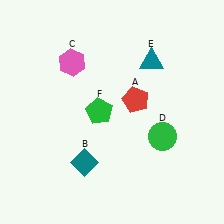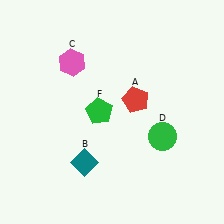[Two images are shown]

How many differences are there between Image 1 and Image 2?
There is 1 difference between the two images.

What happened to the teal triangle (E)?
The teal triangle (E) was removed in Image 2. It was in the top-right area of Image 1.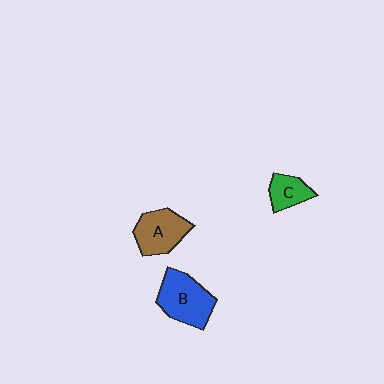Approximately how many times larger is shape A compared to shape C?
Approximately 1.6 times.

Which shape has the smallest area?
Shape C (green).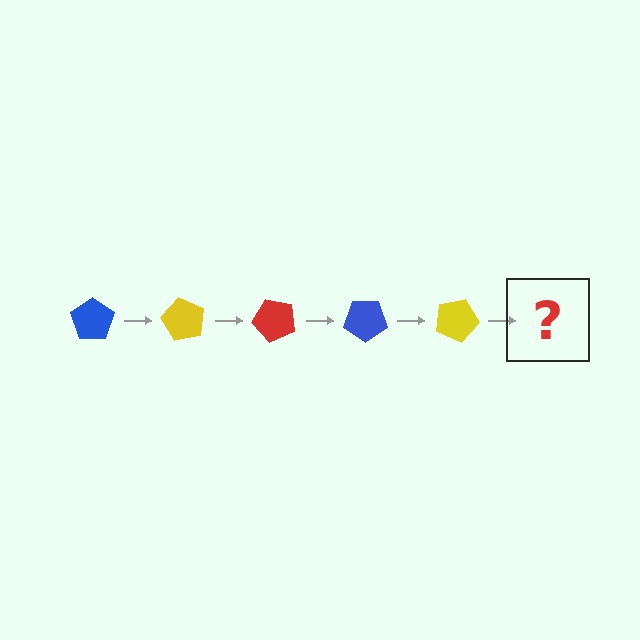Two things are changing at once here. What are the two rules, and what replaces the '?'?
The two rules are that it rotates 60 degrees each step and the color cycles through blue, yellow, and red. The '?' should be a red pentagon, rotated 300 degrees from the start.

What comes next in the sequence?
The next element should be a red pentagon, rotated 300 degrees from the start.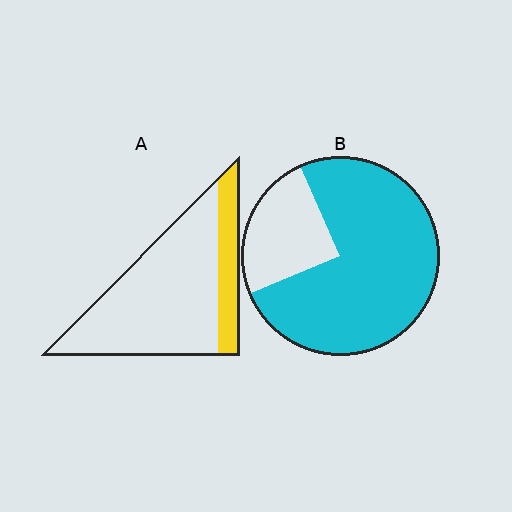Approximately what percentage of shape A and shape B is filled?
A is approximately 20% and B is approximately 75%.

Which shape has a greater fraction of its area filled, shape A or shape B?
Shape B.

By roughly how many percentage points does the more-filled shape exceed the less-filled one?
By roughly 55 percentage points (B over A).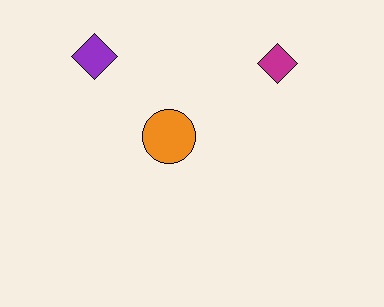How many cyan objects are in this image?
There are no cyan objects.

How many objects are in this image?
There are 3 objects.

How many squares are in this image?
There are no squares.